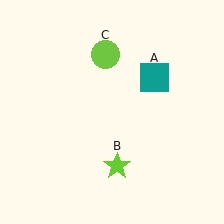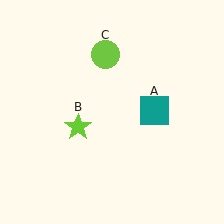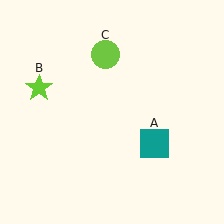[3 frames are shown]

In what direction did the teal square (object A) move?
The teal square (object A) moved down.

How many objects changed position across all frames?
2 objects changed position: teal square (object A), lime star (object B).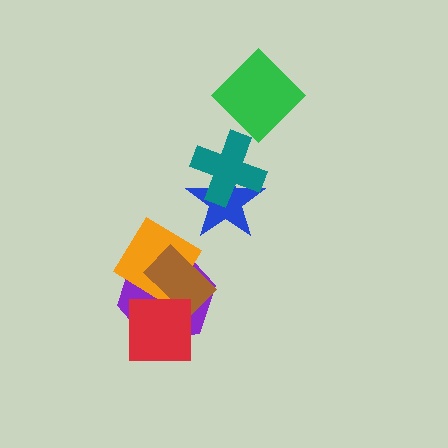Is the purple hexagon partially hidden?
Yes, it is partially covered by another shape.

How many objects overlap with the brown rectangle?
3 objects overlap with the brown rectangle.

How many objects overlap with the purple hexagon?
3 objects overlap with the purple hexagon.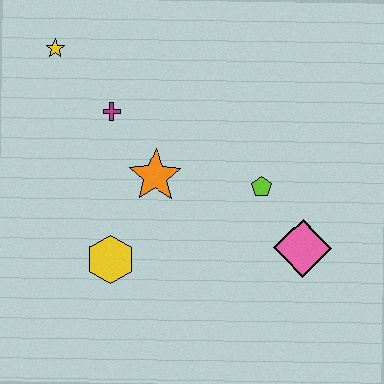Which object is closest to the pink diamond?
The lime pentagon is closest to the pink diamond.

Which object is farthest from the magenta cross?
The pink diamond is farthest from the magenta cross.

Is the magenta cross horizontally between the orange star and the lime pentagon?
No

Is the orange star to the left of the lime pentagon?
Yes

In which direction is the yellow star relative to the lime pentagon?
The yellow star is to the left of the lime pentagon.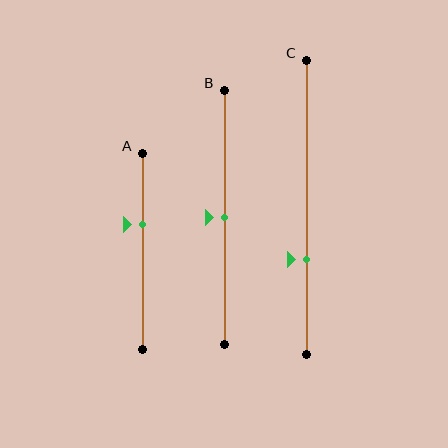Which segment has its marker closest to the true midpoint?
Segment B has its marker closest to the true midpoint.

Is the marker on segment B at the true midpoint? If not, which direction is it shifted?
Yes, the marker on segment B is at the true midpoint.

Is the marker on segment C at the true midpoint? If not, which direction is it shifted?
No, the marker on segment C is shifted downward by about 18% of the segment length.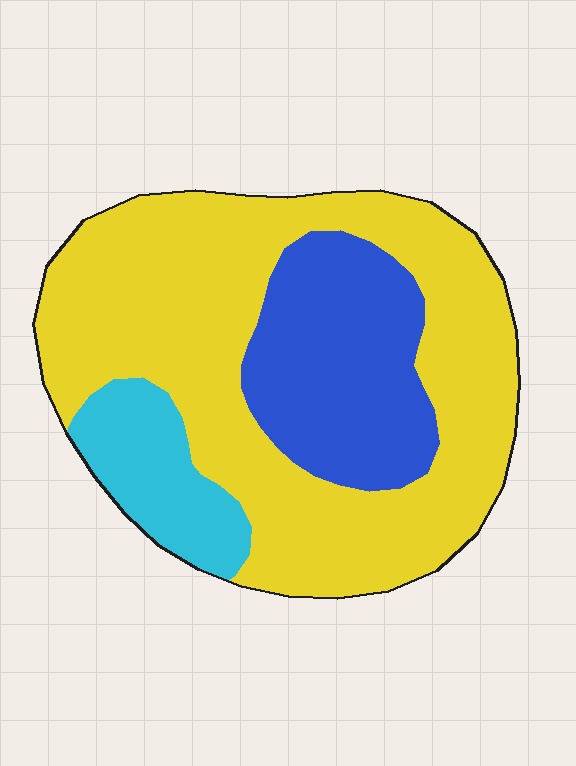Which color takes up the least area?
Cyan, at roughly 10%.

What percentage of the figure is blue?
Blue covers 24% of the figure.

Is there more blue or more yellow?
Yellow.